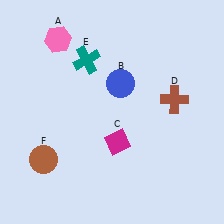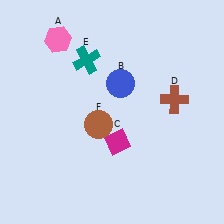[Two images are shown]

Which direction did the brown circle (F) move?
The brown circle (F) moved right.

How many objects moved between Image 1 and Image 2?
1 object moved between the two images.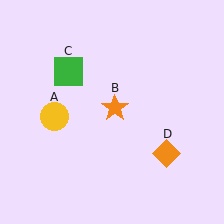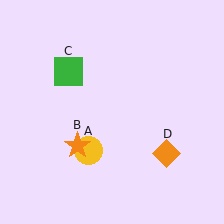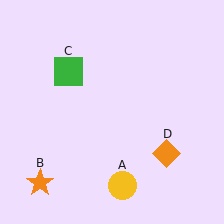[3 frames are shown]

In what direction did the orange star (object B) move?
The orange star (object B) moved down and to the left.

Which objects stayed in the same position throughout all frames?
Green square (object C) and orange diamond (object D) remained stationary.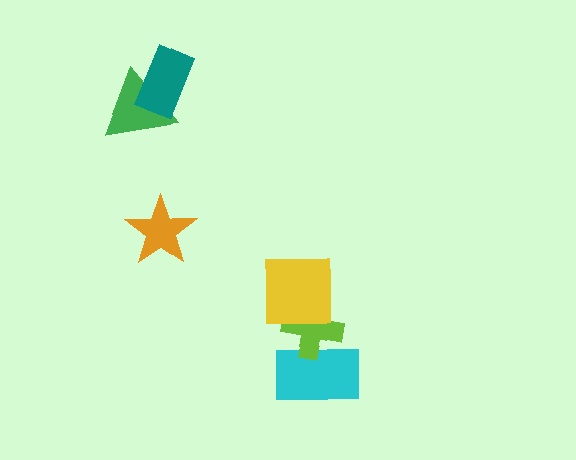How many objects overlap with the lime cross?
2 objects overlap with the lime cross.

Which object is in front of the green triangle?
The teal rectangle is in front of the green triangle.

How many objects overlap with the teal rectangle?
1 object overlaps with the teal rectangle.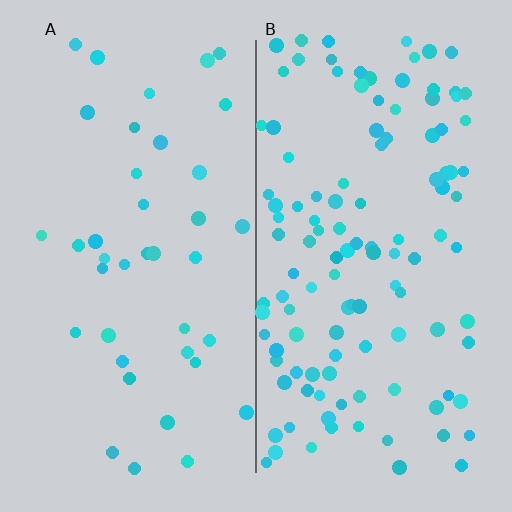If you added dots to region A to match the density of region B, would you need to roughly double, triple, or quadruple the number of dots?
Approximately triple.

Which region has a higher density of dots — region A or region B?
B (the right).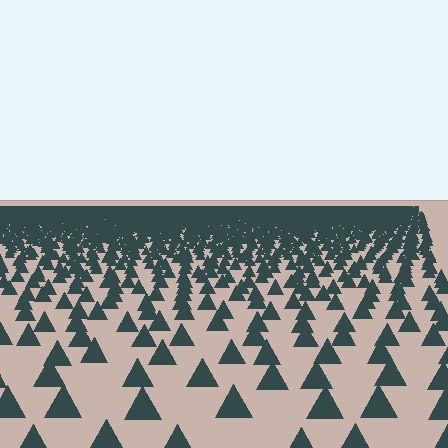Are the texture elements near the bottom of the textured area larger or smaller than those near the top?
Larger. Near the bottom, elements are closer to the viewer and appear at a bigger on-screen size.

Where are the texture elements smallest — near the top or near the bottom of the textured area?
Near the top.